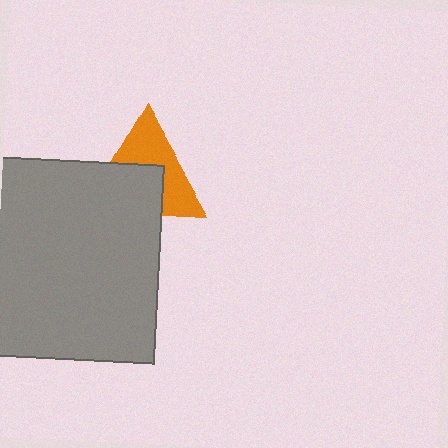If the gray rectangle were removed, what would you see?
You would see the complete orange triangle.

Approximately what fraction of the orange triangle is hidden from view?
Roughly 49% of the orange triangle is hidden behind the gray rectangle.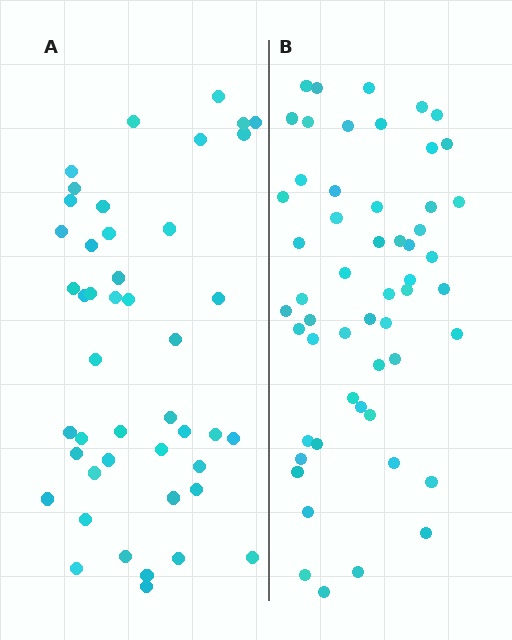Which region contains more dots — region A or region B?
Region B (the right region) has more dots.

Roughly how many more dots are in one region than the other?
Region B has roughly 8 or so more dots than region A.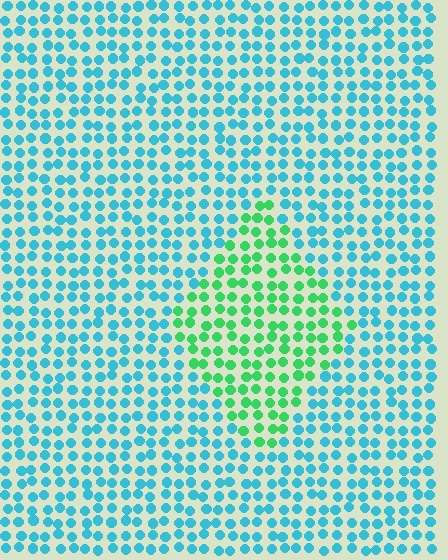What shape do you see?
I see a diamond.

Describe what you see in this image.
The image is filled with small cyan elements in a uniform arrangement. A diamond-shaped region is visible where the elements are tinted to a slightly different hue, forming a subtle color boundary.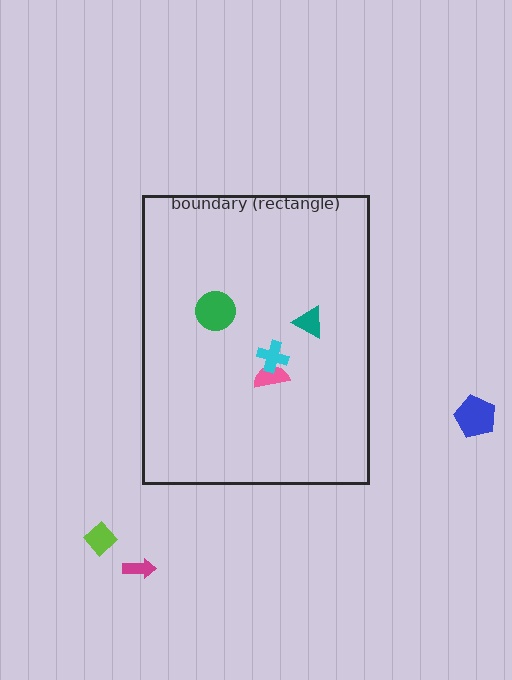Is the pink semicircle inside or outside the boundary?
Inside.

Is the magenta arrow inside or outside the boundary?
Outside.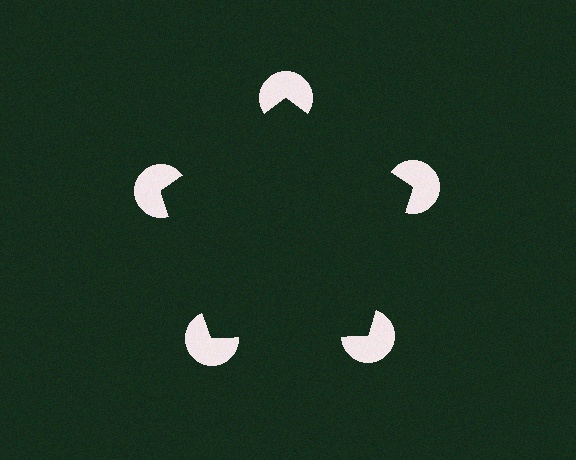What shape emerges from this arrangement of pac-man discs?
An illusory pentagon — its edges are inferred from the aligned wedge cuts in the pac-man discs, not physically drawn.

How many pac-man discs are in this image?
There are 5 — one at each vertex of the illusory pentagon.